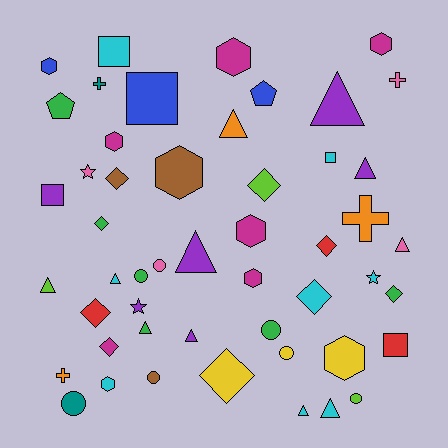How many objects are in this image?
There are 50 objects.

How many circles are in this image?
There are 7 circles.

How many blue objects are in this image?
There are 3 blue objects.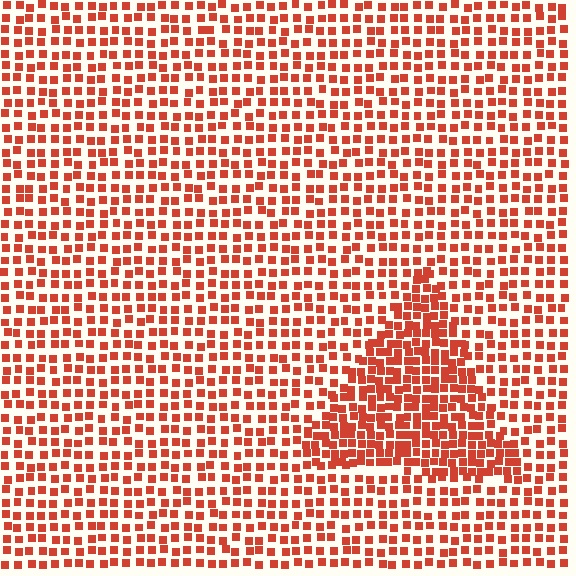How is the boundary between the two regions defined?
The boundary is defined by a change in element density (approximately 1.7x ratio). All elements are the same color, size, and shape.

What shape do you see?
I see a triangle.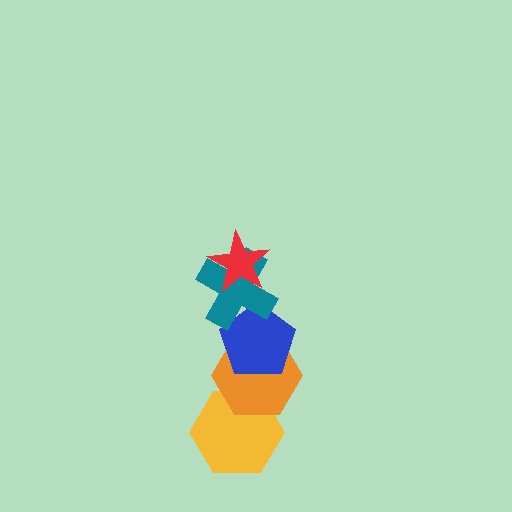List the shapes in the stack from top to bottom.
From top to bottom: the red star, the teal cross, the blue pentagon, the orange hexagon, the yellow hexagon.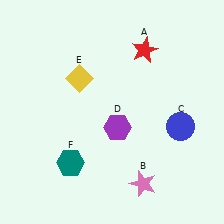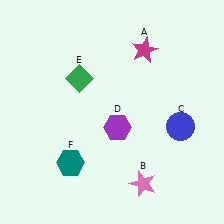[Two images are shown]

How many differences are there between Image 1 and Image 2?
There are 2 differences between the two images.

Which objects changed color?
A changed from red to magenta. E changed from yellow to green.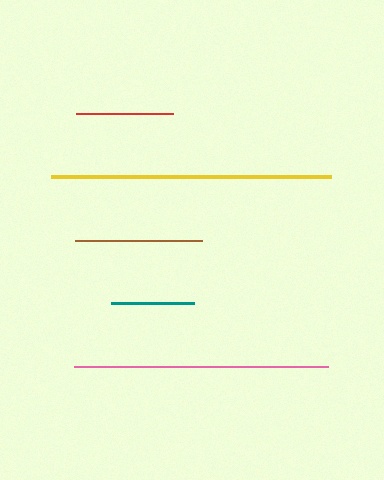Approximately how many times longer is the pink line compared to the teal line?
The pink line is approximately 3.1 times the length of the teal line.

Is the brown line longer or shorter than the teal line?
The brown line is longer than the teal line.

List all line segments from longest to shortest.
From longest to shortest: yellow, pink, brown, red, teal.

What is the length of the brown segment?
The brown segment is approximately 127 pixels long.